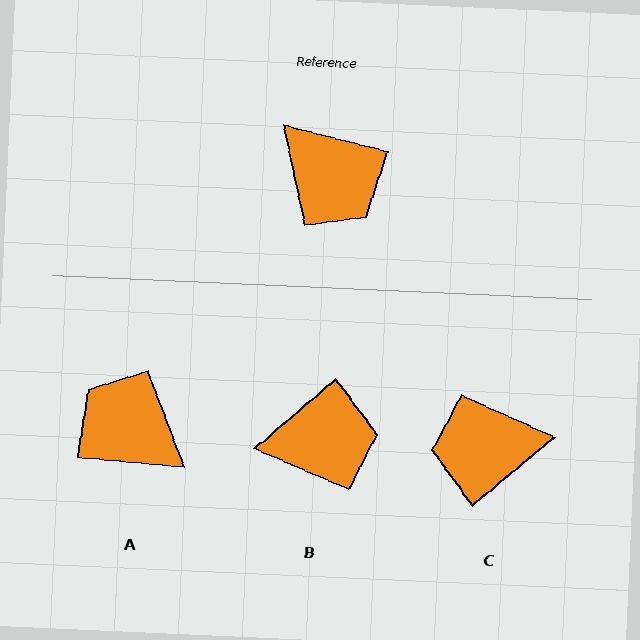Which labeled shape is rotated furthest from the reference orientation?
A, about 171 degrees away.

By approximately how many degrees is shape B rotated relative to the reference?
Approximately 55 degrees counter-clockwise.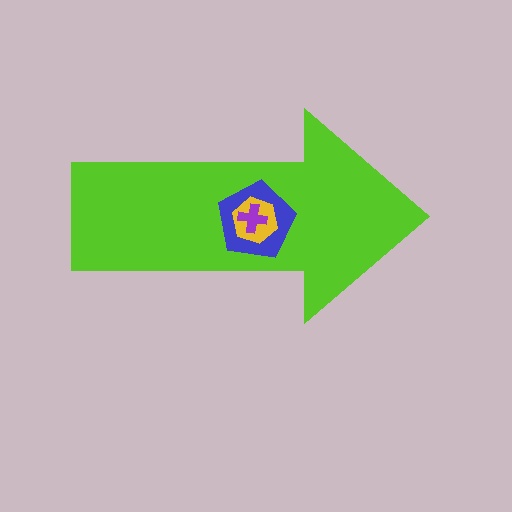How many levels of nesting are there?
4.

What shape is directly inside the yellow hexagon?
The purple cross.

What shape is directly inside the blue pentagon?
The yellow hexagon.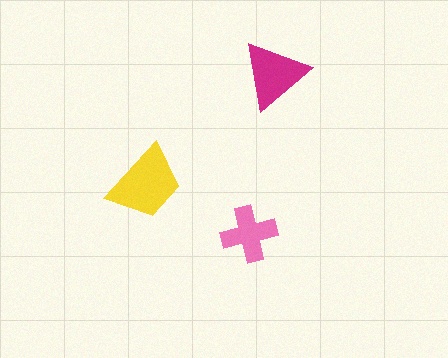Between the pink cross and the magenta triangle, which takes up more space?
The magenta triangle.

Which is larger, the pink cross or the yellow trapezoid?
The yellow trapezoid.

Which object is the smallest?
The pink cross.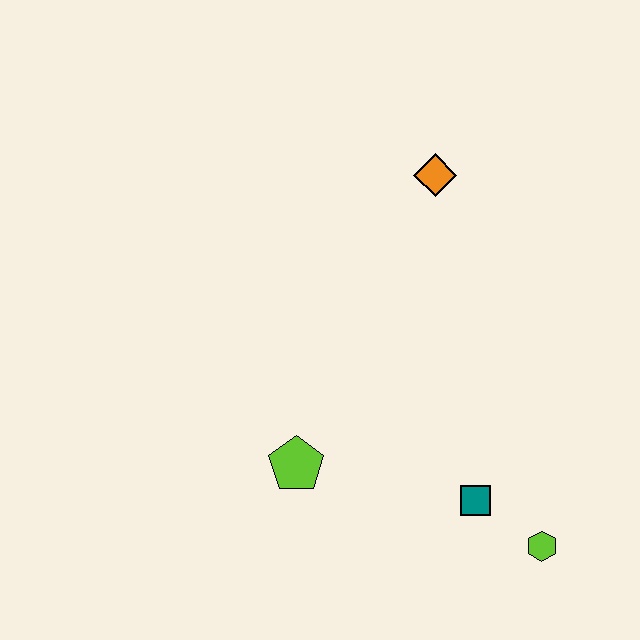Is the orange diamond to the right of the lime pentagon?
Yes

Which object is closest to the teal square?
The lime hexagon is closest to the teal square.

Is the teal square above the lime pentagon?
No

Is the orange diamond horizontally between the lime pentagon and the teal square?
Yes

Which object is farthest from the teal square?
The orange diamond is farthest from the teal square.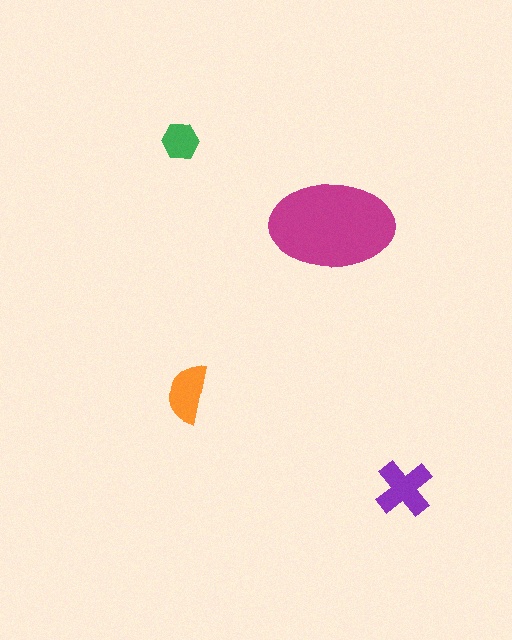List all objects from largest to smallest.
The magenta ellipse, the purple cross, the orange semicircle, the green hexagon.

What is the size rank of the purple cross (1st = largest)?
2nd.